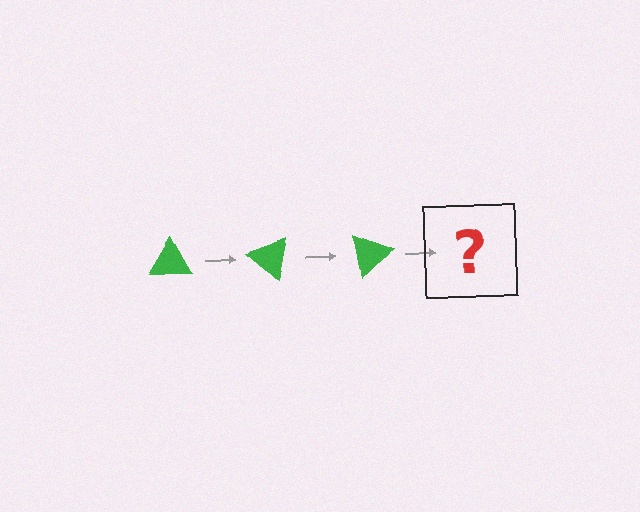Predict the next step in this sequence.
The next step is a green triangle rotated 120 degrees.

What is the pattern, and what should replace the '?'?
The pattern is that the triangle rotates 40 degrees each step. The '?' should be a green triangle rotated 120 degrees.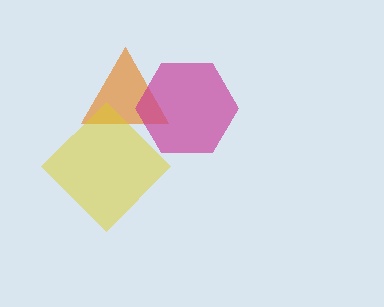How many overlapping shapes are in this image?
There are 3 overlapping shapes in the image.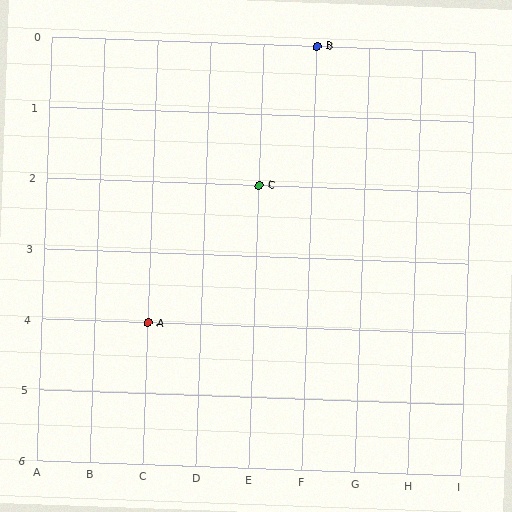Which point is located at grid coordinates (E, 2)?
Point C is at (E, 2).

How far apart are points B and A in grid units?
Points B and A are 3 columns and 4 rows apart (about 5.0 grid units diagonally).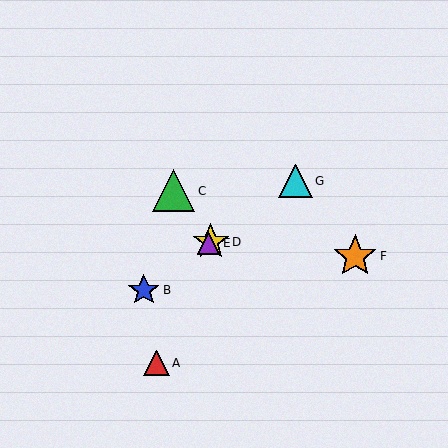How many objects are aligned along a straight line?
4 objects (B, D, E, G) are aligned along a straight line.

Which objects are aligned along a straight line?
Objects B, D, E, G are aligned along a straight line.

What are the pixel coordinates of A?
Object A is at (156, 363).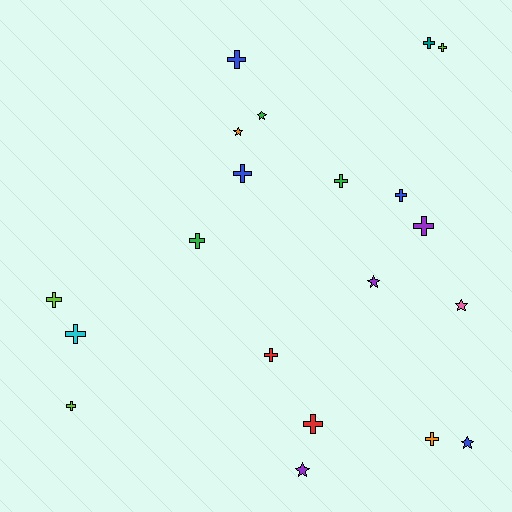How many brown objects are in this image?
There are no brown objects.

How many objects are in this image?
There are 20 objects.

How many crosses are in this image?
There are 14 crosses.